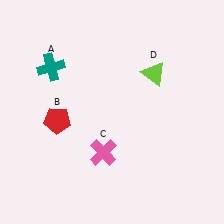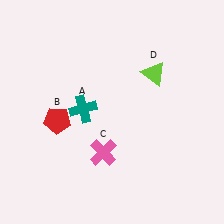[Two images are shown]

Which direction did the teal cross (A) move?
The teal cross (A) moved down.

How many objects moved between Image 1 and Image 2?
1 object moved between the two images.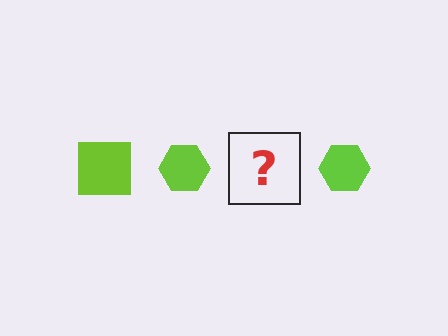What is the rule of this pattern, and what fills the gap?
The rule is that the pattern cycles through square, hexagon shapes in lime. The gap should be filled with a lime square.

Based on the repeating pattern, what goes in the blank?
The blank should be a lime square.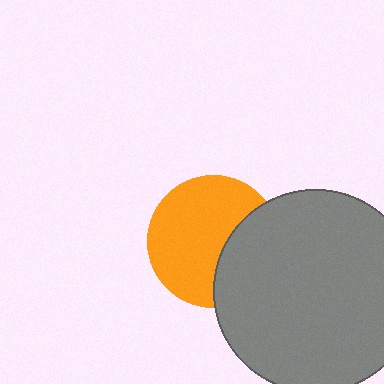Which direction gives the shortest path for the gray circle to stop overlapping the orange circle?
Moving right gives the shortest separation.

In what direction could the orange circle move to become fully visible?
The orange circle could move left. That would shift it out from behind the gray circle entirely.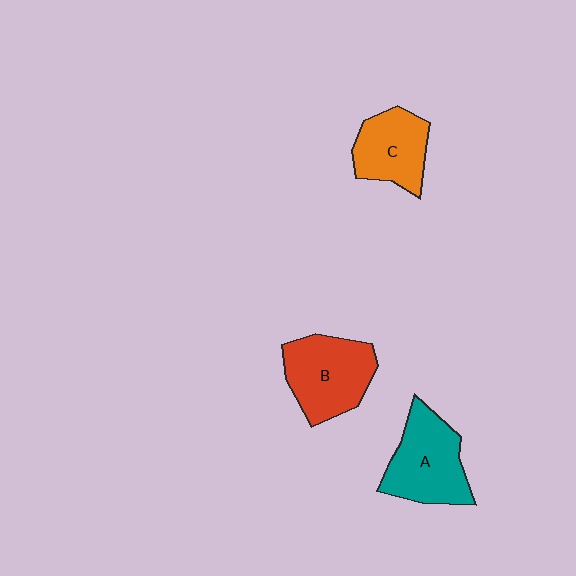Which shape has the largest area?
Shape B (red).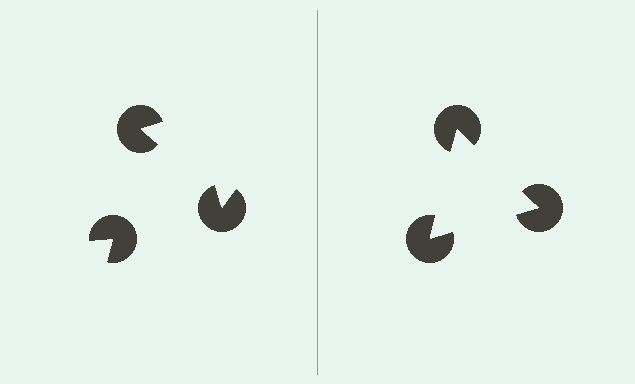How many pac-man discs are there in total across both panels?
6 — 3 on each side.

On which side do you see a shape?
An illusory triangle appears on the right side. On the left side the wedge cuts are rotated, so no coherent shape forms.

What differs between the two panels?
The pac-man discs are positioned identically on both sides; only the wedge orientations differ. On the right they align to a triangle; on the left they are misaligned.